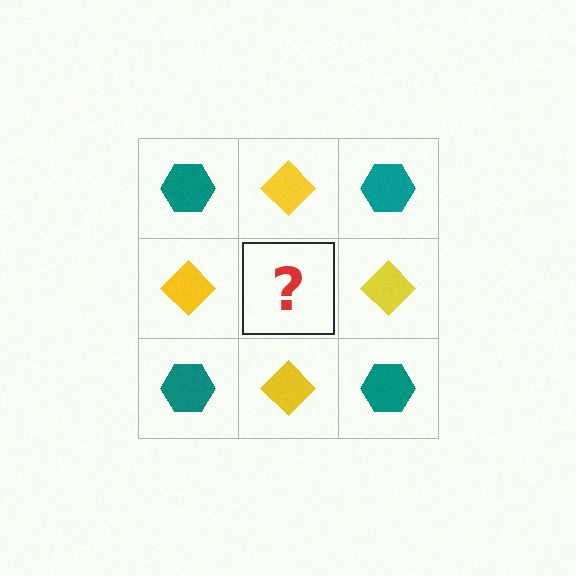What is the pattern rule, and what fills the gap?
The rule is that it alternates teal hexagon and yellow diamond in a checkerboard pattern. The gap should be filled with a teal hexagon.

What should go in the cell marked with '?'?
The missing cell should contain a teal hexagon.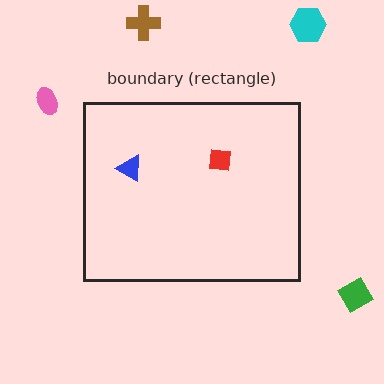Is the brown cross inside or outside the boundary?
Outside.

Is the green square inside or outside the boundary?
Outside.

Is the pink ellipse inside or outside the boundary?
Outside.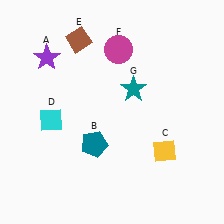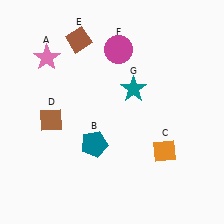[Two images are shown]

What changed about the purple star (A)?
In Image 1, A is purple. In Image 2, it changed to pink.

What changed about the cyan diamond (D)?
In Image 1, D is cyan. In Image 2, it changed to brown.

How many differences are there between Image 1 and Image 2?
There are 3 differences between the two images.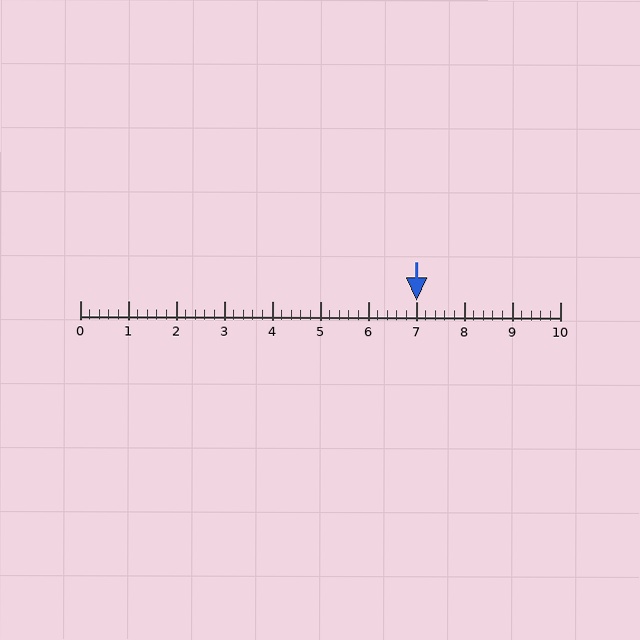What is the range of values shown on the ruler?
The ruler shows values from 0 to 10.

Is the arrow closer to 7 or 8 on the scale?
The arrow is closer to 7.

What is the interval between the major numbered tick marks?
The major tick marks are spaced 1 units apart.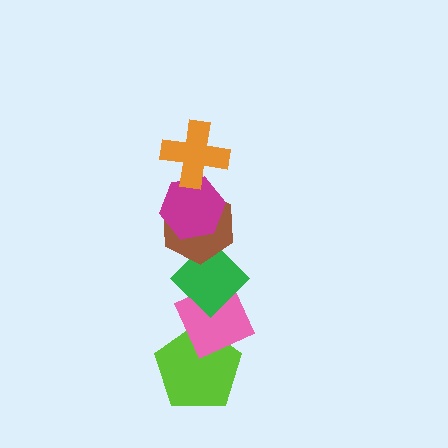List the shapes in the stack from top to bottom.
From top to bottom: the orange cross, the magenta hexagon, the brown hexagon, the green diamond, the pink diamond, the lime pentagon.